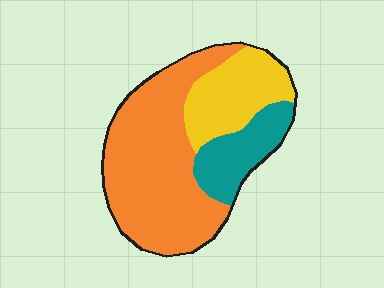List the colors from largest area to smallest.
From largest to smallest: orange, yellow, teal.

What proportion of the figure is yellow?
Yellow covers around 25% of the figure.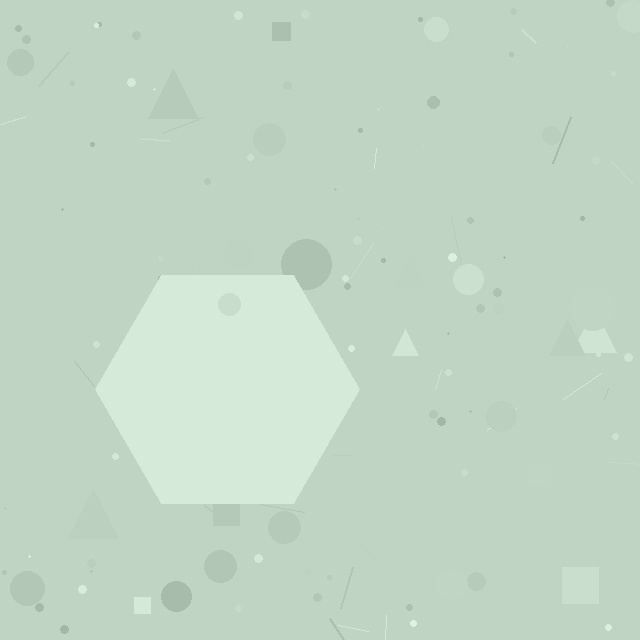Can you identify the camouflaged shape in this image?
The camouflaged shape is a hexagon.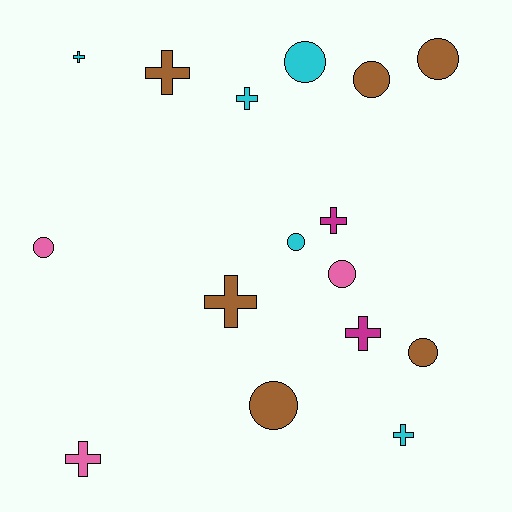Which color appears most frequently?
Brown, with 6 objects.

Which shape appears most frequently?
Circle, with 8 objects.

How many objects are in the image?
There are 16 objects.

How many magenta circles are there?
There are no magenta circles.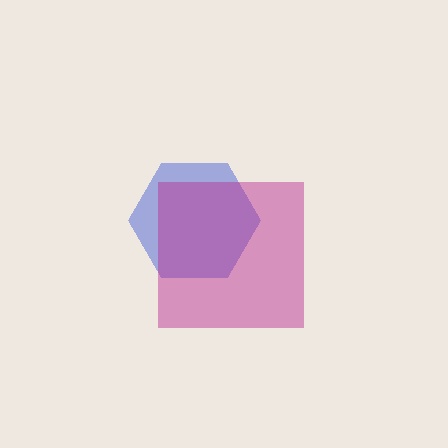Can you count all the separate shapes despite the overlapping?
Yes, there are 2 separate shapes.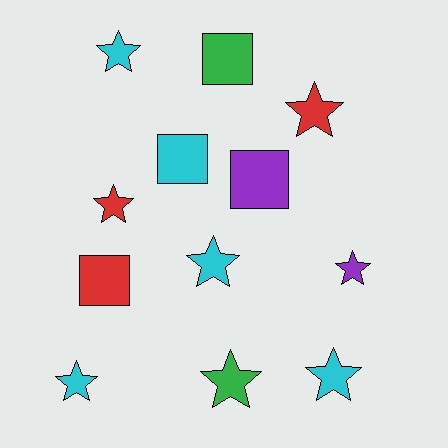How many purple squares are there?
There is 1 purple square.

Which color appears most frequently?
Cyan, with 5 objects.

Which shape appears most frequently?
Star, with 8 objects.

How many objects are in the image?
There are 12 objects.